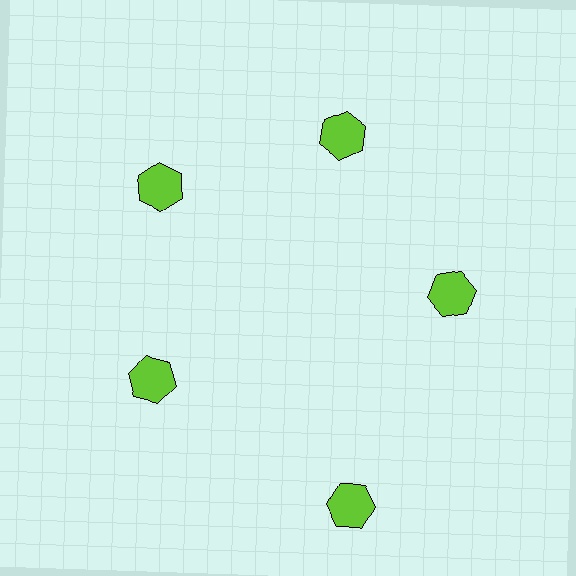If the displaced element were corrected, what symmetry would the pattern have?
It would have 5-fold rotational symmetry — the pattern would map onto itself every 72 degrees.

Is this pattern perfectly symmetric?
No. The 5 lime hexagons are arranged in a ring, but one element near the 5 o'clock position is pushed outward from the center, breaking the 5-fold rotational symmetry.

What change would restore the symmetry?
The symmetry would be restored by moving it inward, back onto the ring so that all 5 hexagons sit at equal angles and equal distance from the center.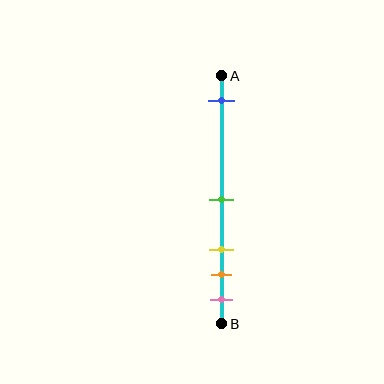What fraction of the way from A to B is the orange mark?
The orange mark is approximately 80% (0.8) of the way from A to B.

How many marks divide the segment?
There are 5 marks dividing the segment.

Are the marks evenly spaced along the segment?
No, the marks are not evenly spaced.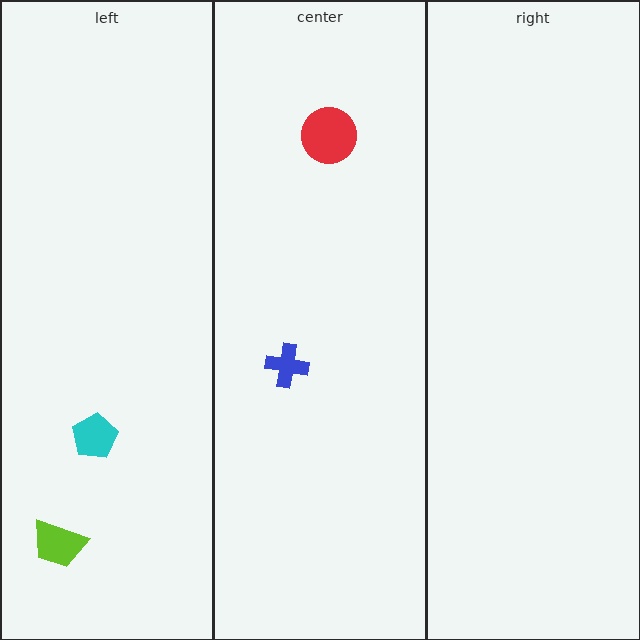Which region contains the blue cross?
The center region.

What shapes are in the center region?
The red circle, the blue cross.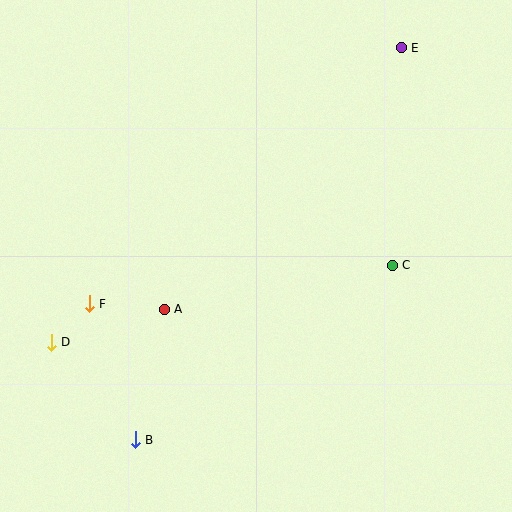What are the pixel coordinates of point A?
Point A is at (164, 309).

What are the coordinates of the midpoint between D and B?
The midpoint between D and B is at (93, 391).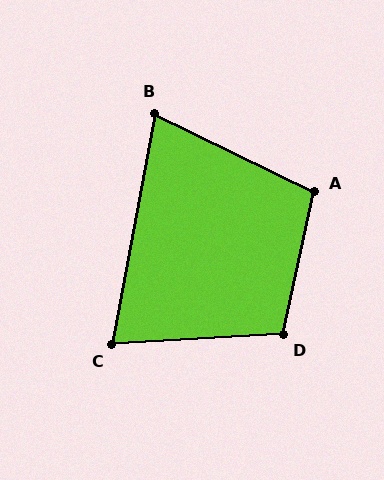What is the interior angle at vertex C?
Approximately 76 degrees (acute).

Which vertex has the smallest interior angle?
B, at approximately 75 degrees.